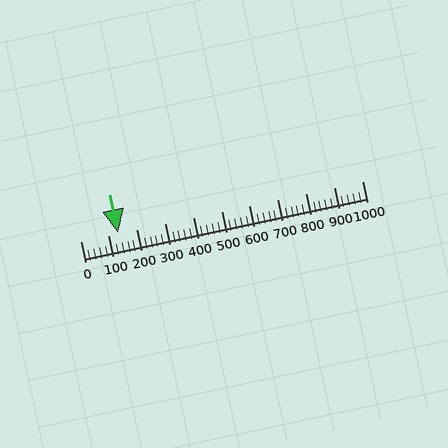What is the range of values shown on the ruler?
The ruler shows values from 0 to 1000.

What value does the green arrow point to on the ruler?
The green arrow points to approximately 133.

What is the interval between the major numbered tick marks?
The major tick marks are spaced 100 units apart.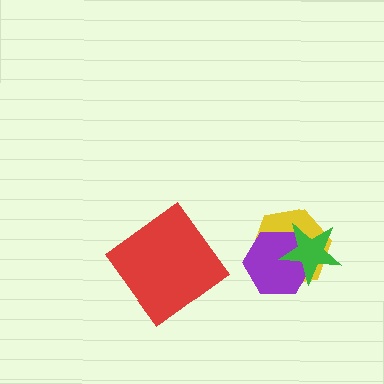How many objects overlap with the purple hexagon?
2 objects overlap with the purple hexagon.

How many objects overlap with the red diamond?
0 objects overlap with the red diamond.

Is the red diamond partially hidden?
No, no other shape covers it.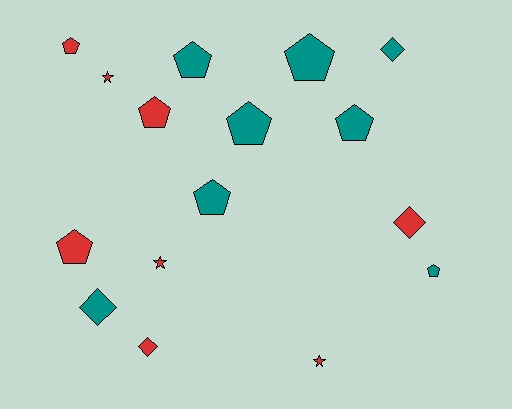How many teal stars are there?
There are no teal stars.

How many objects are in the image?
There are 16 objects.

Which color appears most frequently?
Teal, with 8 objects.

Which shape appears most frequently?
Pentagon, with 9 objects.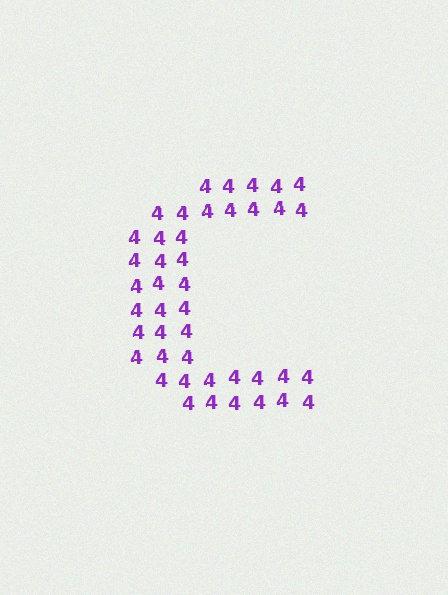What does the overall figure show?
The overall figure shows the letter C.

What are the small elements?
The small elements are digit 4's.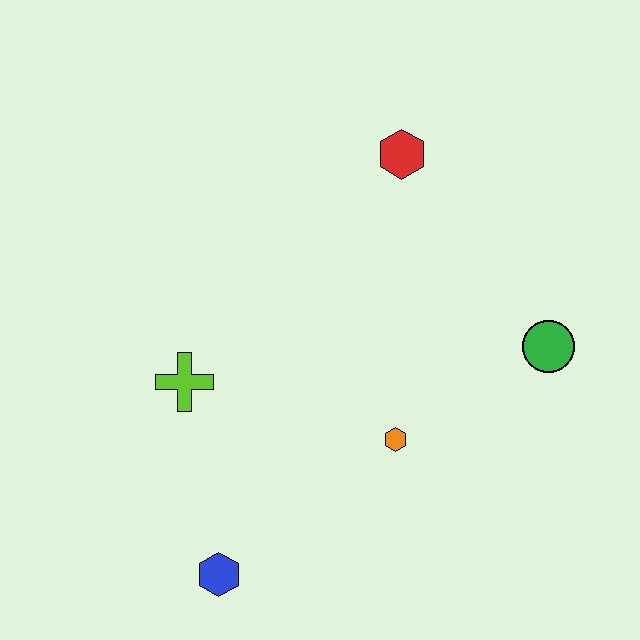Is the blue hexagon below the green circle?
Yes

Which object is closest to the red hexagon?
The green circle is closest to the red hexagon.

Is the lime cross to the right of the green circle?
No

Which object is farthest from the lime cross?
The green circle is farthest from the lime cross.